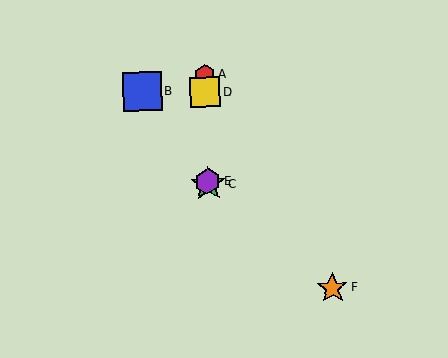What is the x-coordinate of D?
Object D is at x≈205.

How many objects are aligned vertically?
4 objects (A, C, D, E) are aligned vertically.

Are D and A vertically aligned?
Yes, both are at x≈205.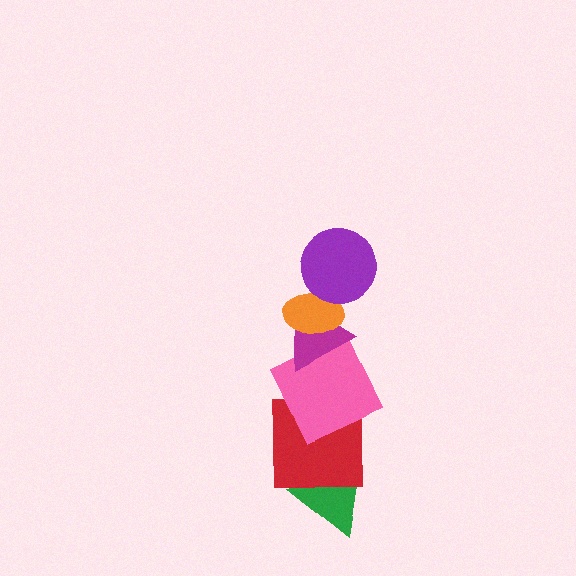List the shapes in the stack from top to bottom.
From top to bottom: the purple circle, the orange ellipse, the magenta triangle, the pink square, the red square, the green triangle.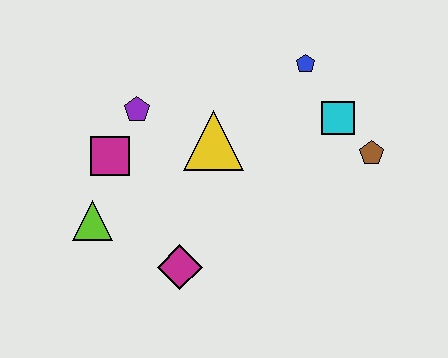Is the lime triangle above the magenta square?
No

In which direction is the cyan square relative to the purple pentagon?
The cyan square is to the right of the purple pentagon.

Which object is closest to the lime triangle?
The magenta square is closest to the lime triangle.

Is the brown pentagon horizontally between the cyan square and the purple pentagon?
No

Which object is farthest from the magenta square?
The brown pentagon is farthest from the magenta square.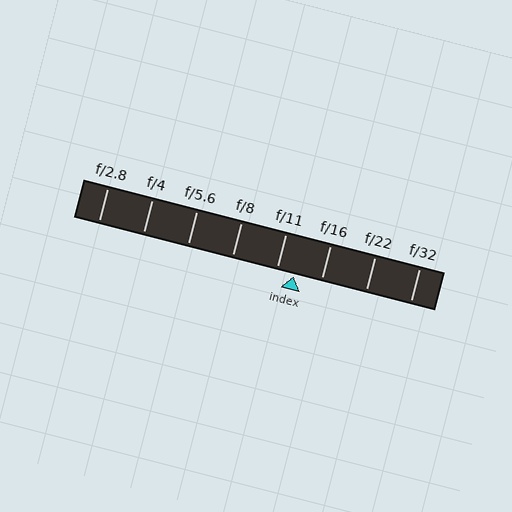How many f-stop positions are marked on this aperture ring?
There are 8 f-stop positions marked.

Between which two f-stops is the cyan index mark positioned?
The index mark is between f/11 and f/16.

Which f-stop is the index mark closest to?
The index mark is closest to f/11.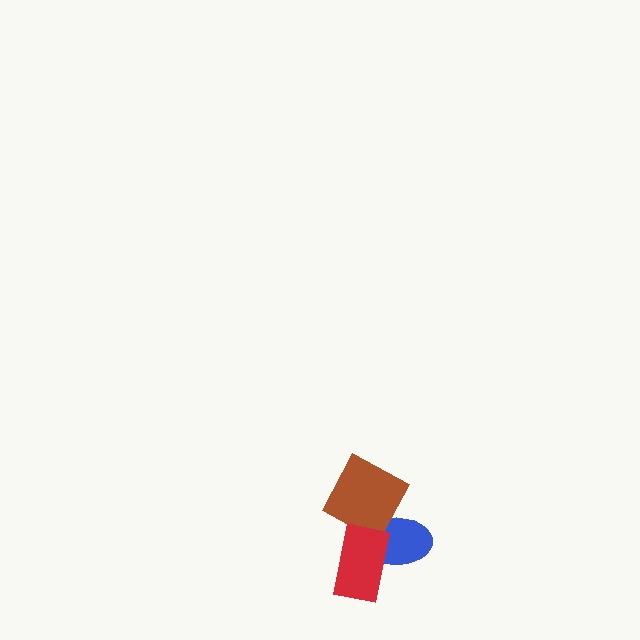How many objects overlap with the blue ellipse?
2 objects overlap with the blue ellipse.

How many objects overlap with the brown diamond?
2 objects overlap with the brown diamond.